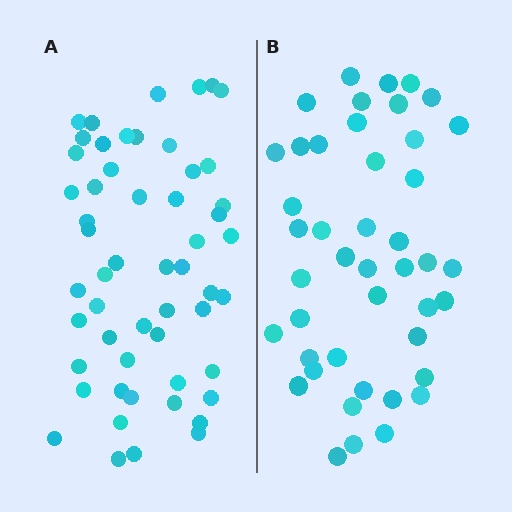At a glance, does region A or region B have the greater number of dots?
Region A (the left region) has more dots.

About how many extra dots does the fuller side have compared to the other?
Region A has roughly 10 or so more dots than region B.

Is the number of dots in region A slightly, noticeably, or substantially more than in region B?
Region A has only slightly more — the two regions are fairly close. The ratio is roughly 1.2 to 1.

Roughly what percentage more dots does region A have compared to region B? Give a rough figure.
About 25% more.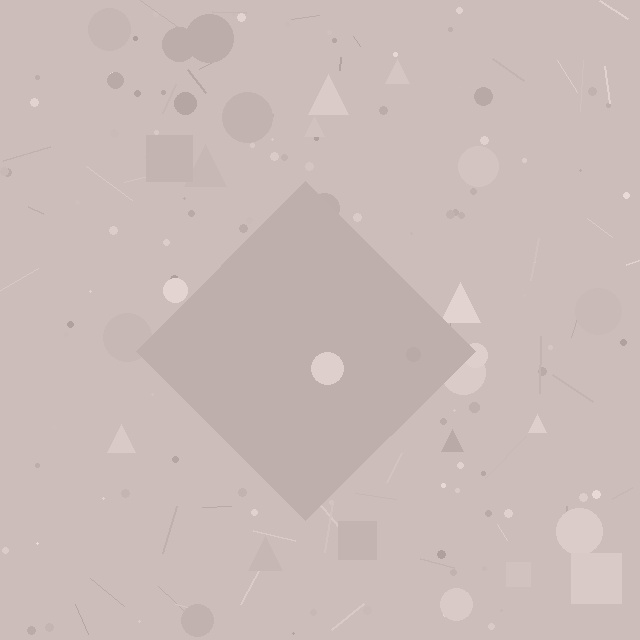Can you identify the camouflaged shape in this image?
The camouflaged shape is a diamond.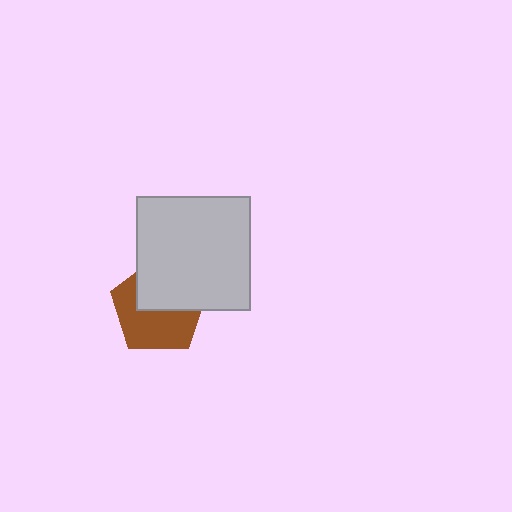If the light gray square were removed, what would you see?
You would see the complete brown pentagon.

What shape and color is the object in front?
The object in front is a light gray square.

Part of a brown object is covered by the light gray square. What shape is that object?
It is a pentagon.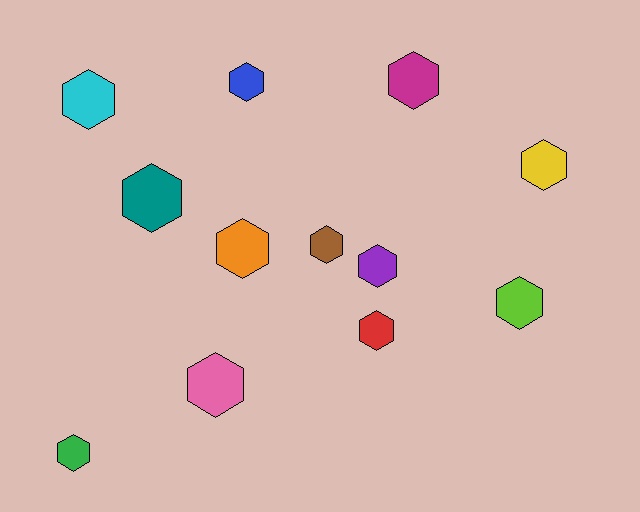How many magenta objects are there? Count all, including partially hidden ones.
There is 1 magenta object.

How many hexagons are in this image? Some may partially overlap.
There are 12 hexagons.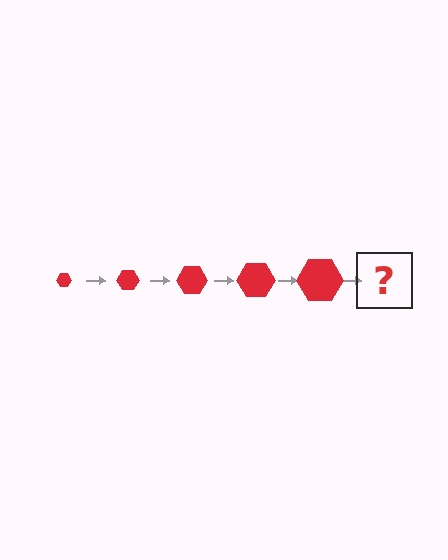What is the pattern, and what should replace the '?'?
The pattern is that the hexagon gets progressively larger each step. The '?' should be a red hexagon, larger than the previous one.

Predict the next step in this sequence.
The next step is a red hexagon, larger than the previous one.